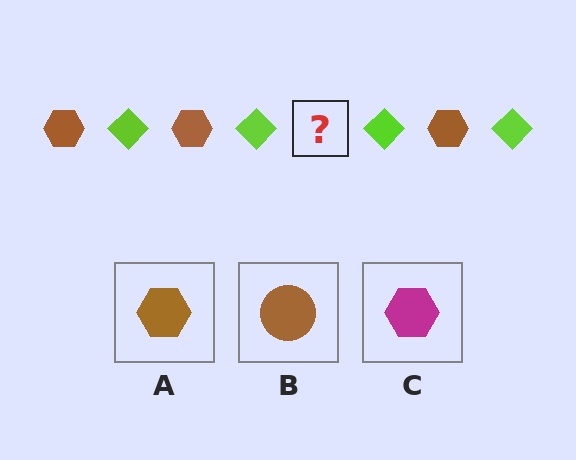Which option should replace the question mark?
Option A.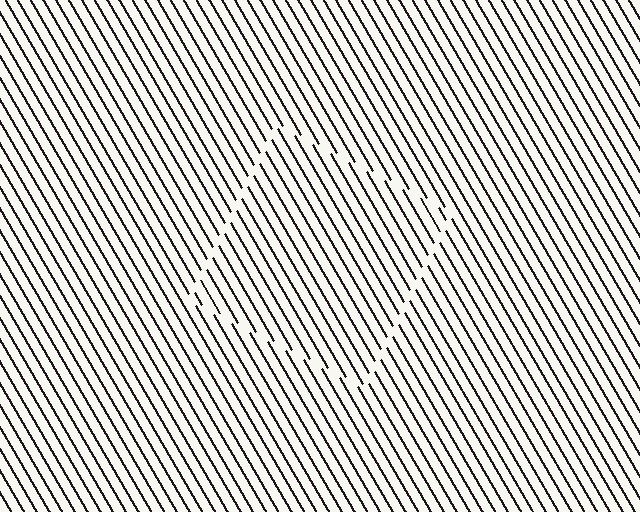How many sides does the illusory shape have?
4 sides — the line-ends trace a square.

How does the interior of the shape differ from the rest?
The interior of the shape contains the same grating, shifted by half a period — the contour is defined by the phase discontinuity where line-ends from the inner and outer gratings abut.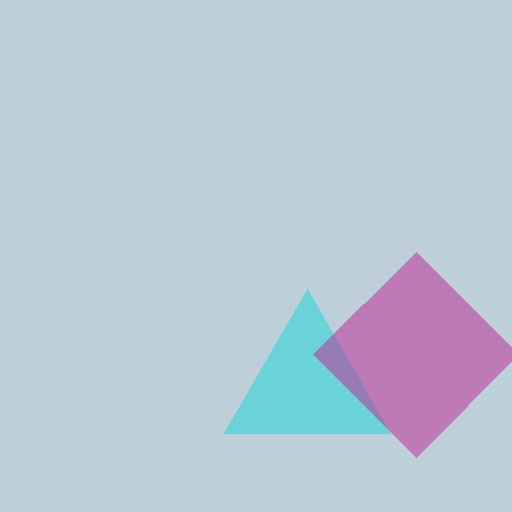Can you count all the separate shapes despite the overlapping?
Yes, there are 2 separate shapes.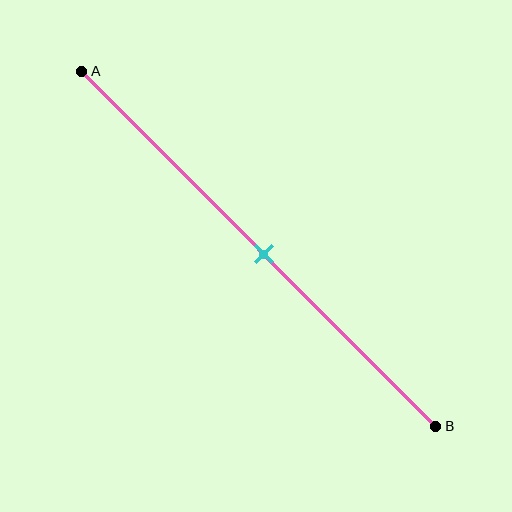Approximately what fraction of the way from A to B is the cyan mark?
The cyan mark is approximately 50% of the way from A to B.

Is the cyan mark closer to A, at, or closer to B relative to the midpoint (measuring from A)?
The cyan mark is approximately at the midpoint of segment AB.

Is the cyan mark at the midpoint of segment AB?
Yes, the mark is approximately at the midpoint.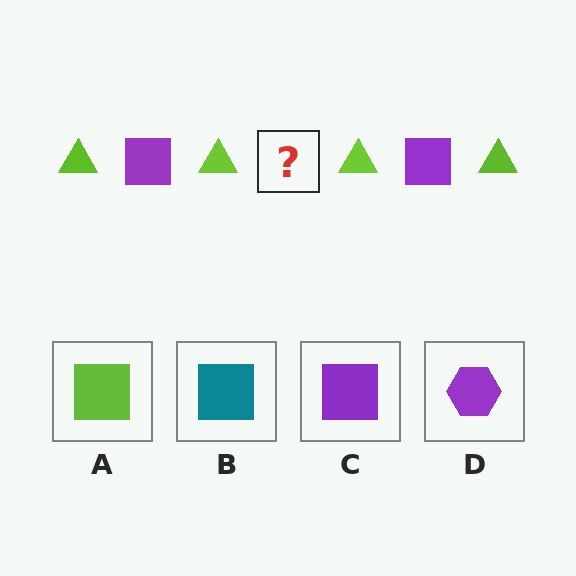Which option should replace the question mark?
Option C.